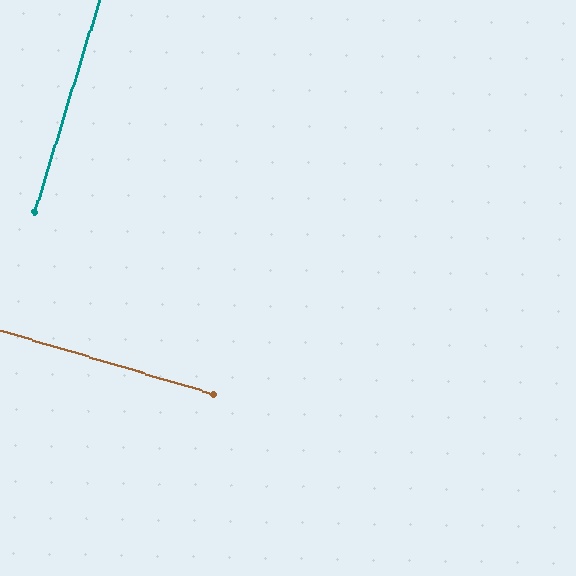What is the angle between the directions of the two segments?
Approximately 90 degrees.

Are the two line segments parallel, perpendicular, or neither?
Perpendicular — they meet at approximately 90°.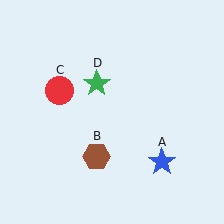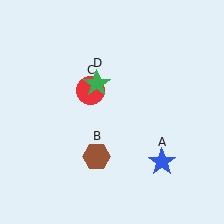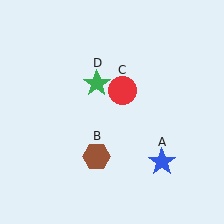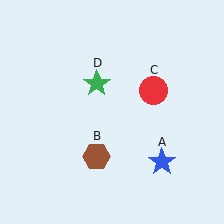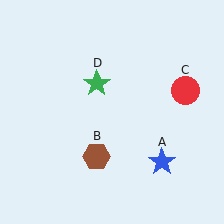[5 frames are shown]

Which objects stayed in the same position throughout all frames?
Blue star (object A) and brown hexagon (object B) and green star (object D) remained stationary.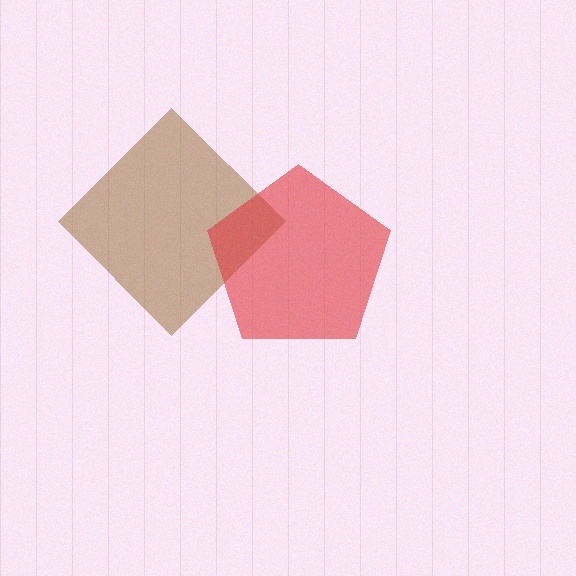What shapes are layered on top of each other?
The layered shapes are: a brown diamond, a red pentagon.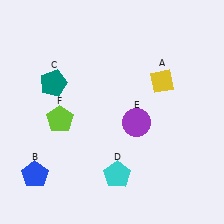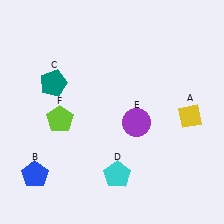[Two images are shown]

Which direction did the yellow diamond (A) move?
The yellow diamond (A) moved down.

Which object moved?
The yellow diamond (A) moved down.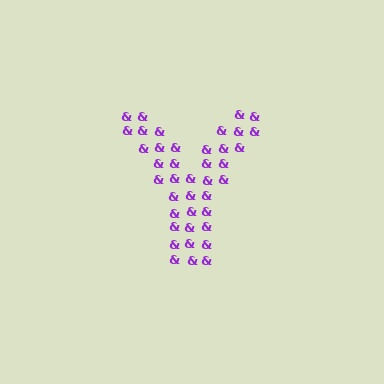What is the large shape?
The large shape is the letter Y.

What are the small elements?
The small elements are ampersands.